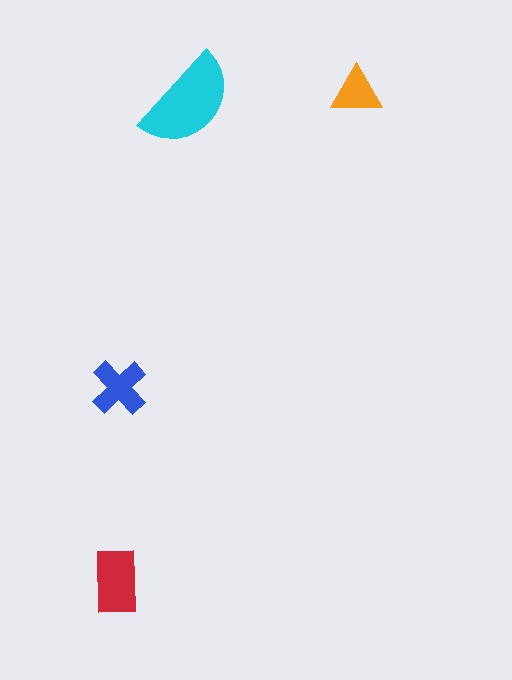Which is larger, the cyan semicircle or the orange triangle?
The cyan semicircle.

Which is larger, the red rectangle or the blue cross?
The red rectangle.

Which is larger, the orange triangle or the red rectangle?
The red rectangle.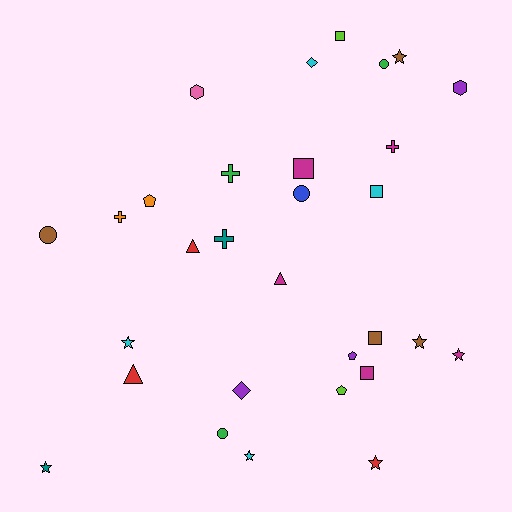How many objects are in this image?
There are 30 objects.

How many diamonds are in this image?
There are 2 diamonds.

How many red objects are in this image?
There are 3 red objects.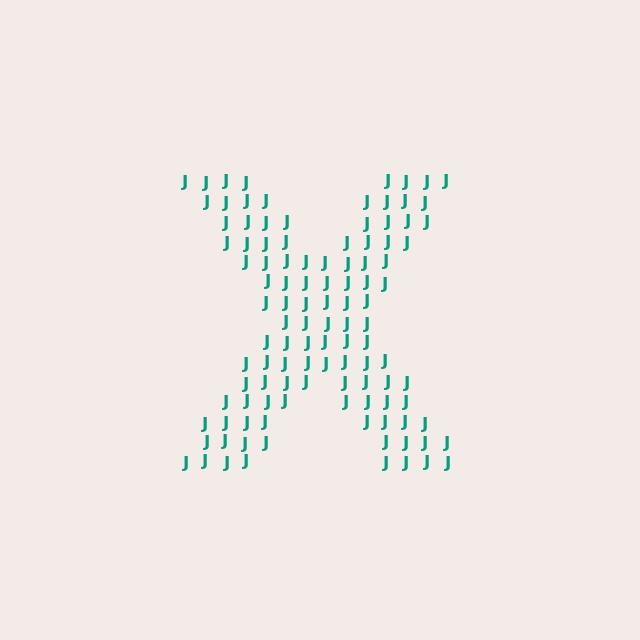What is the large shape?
The large shape is the letter X.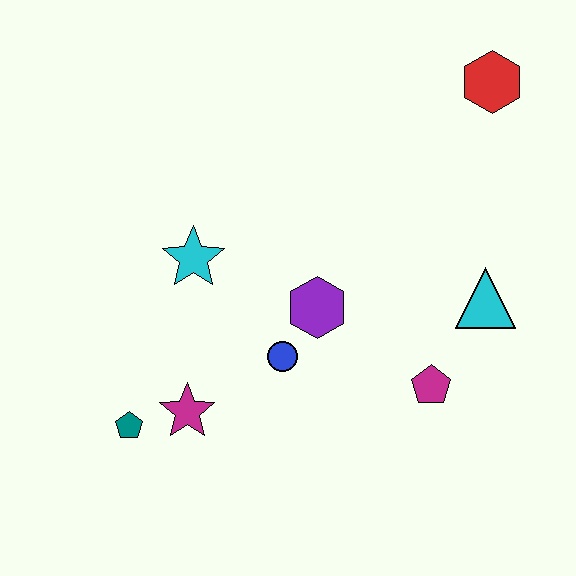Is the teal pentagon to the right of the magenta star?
No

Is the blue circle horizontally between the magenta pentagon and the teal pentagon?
Yes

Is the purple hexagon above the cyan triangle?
No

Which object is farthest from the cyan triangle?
The teal pentagon is farthest from the cyan triangle.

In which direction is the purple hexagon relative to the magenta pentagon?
The purple hexagon is to the left of the magenta pentagon.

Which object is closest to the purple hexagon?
The blue circle is closest to the purple hexagon.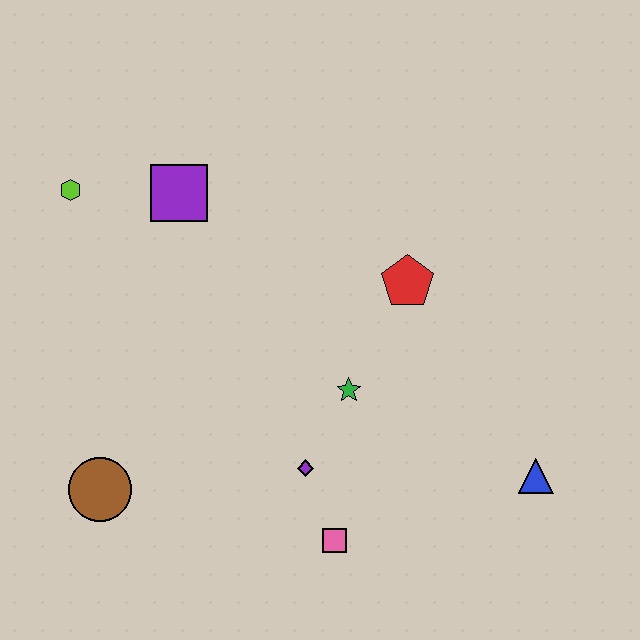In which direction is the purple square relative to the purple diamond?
The purple square is above the purple diamond.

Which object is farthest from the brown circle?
The blue triangle is farthest from the brown circle.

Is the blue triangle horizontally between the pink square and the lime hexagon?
No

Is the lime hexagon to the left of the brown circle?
Yes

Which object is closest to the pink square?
The purple diamond is closest to the pink square.